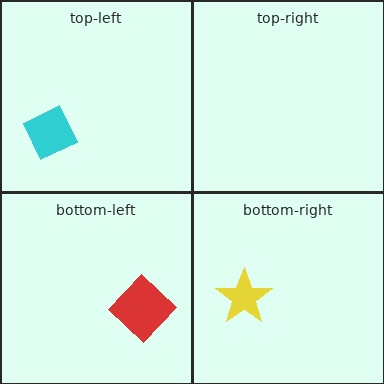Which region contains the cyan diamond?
The top-left region.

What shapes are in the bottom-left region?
The red diamond.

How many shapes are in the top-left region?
1.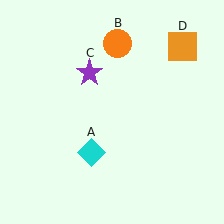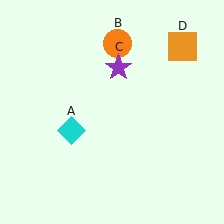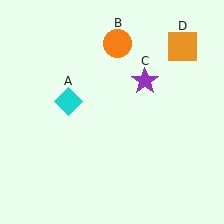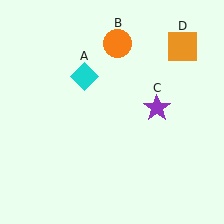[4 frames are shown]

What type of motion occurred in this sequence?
The cyan diamond (object A), purple star (object C) rotated clockwise around the center of the scene.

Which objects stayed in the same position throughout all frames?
Orange circle (object B) and orange square (object D) remained stationary.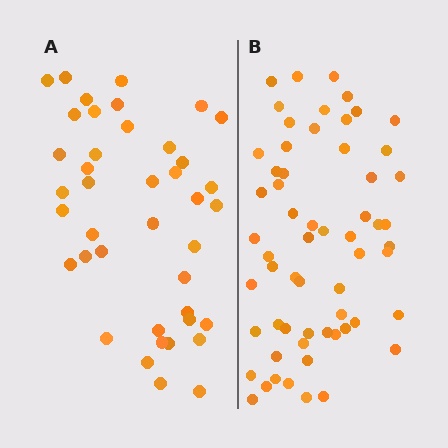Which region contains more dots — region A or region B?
Region B (the right region) has more dots.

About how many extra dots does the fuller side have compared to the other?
Region B has approximately 20 more dots than region A.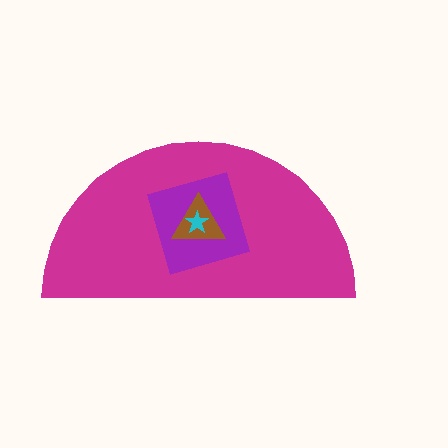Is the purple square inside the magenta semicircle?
Yes.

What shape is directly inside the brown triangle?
The cyan star.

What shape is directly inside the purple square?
The brown triangle.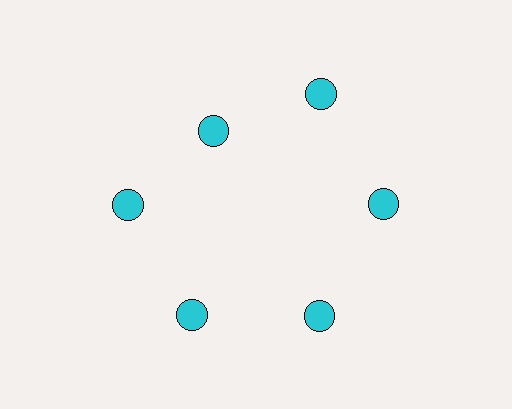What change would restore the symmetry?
The symmetry would be restored by moving it outward, back onto the ring so that all 6 circles sit at equal angles and equal distance from the center.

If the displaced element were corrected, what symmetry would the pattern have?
It would have 6-fold rotational symmetry — the pattern would map onto itself every 60 degrees.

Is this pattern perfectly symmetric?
No. The 6 cyan circles are arranged in a ring, but one element near the 11 o'clock position is pulled inward toward the center, breaking the 6-fold rotational symmetry.